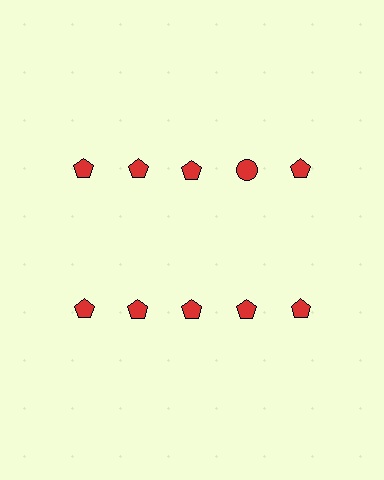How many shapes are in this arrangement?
There are 10 shapes arranged in a grid pattern.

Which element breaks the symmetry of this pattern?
The red circle in the top row, second from right column breaks the symmetry. All other shapes are red pentagons.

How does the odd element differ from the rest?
It has a different shape: circle instead of pentagon.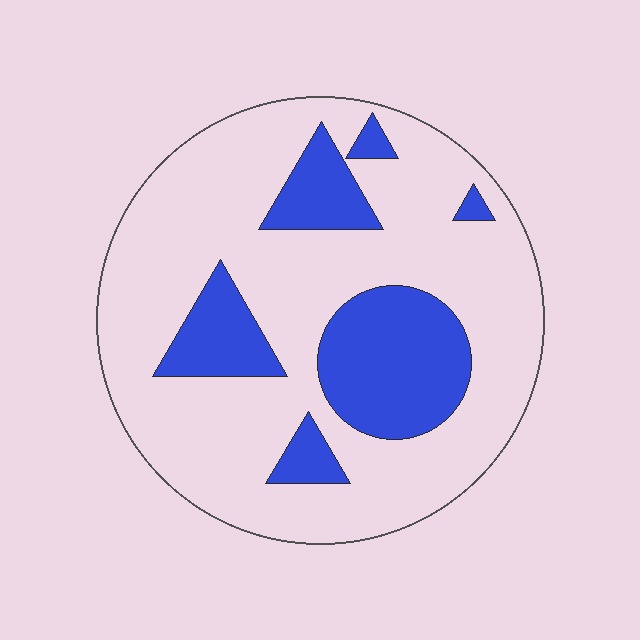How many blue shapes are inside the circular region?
6.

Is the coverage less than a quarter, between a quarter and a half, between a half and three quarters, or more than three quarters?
Less than a quarter.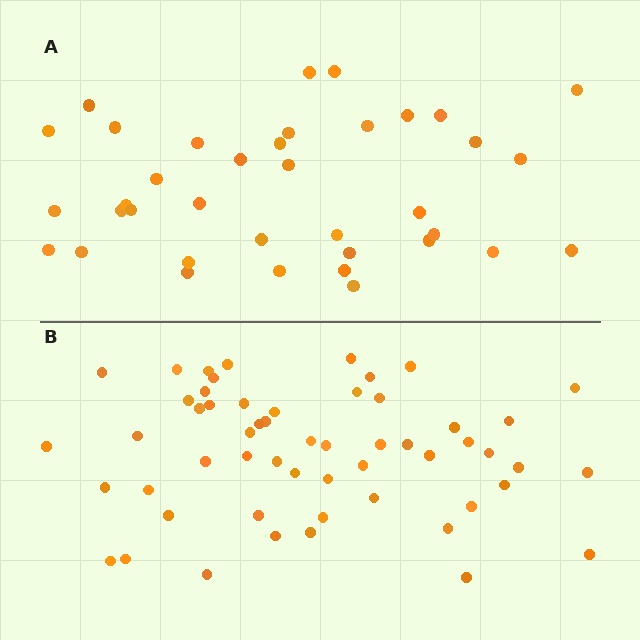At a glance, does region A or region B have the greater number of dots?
Region B (the bottom region) has more dots.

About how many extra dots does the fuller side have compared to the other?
Region B has approximately 20 more dots than region A.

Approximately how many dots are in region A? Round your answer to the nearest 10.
About 40 dots. (The exact count is 37, which rounds to 40.)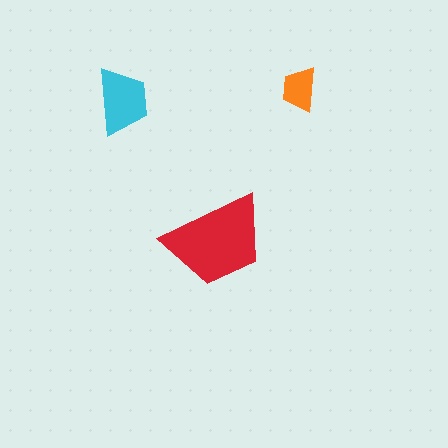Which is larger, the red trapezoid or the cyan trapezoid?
The red one.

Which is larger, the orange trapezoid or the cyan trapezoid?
The cyan one.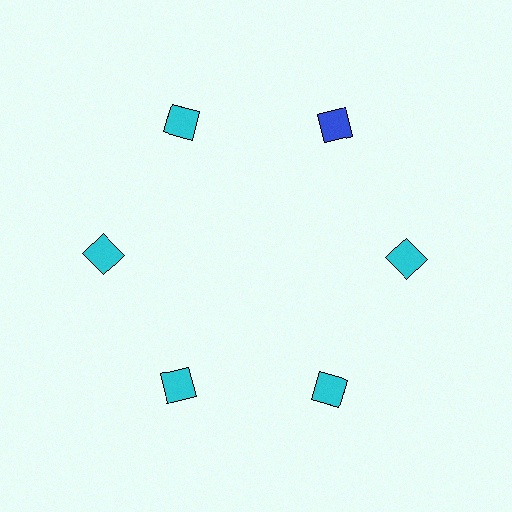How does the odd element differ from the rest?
It has a different color: blue instead of cyan.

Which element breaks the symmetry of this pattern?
The blue diamond at roughly the 1 o'clock position breaks the symmetry. All other shapes are cyan diamonds.